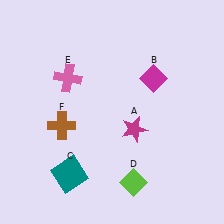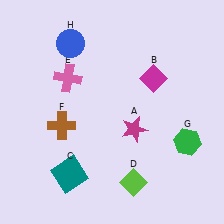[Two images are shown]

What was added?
A green hexagon (G), a blue circle (H) were added in Image 2.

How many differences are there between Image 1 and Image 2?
There are 2 differences between the two images.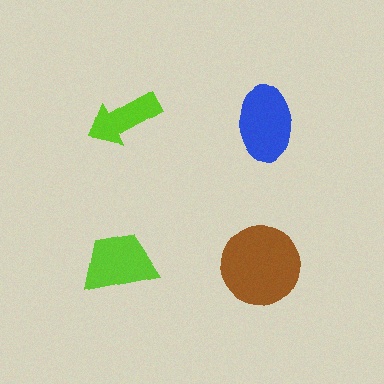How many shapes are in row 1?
2 shapes.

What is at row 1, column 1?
A lime arrow.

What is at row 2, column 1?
A lime trapezoid.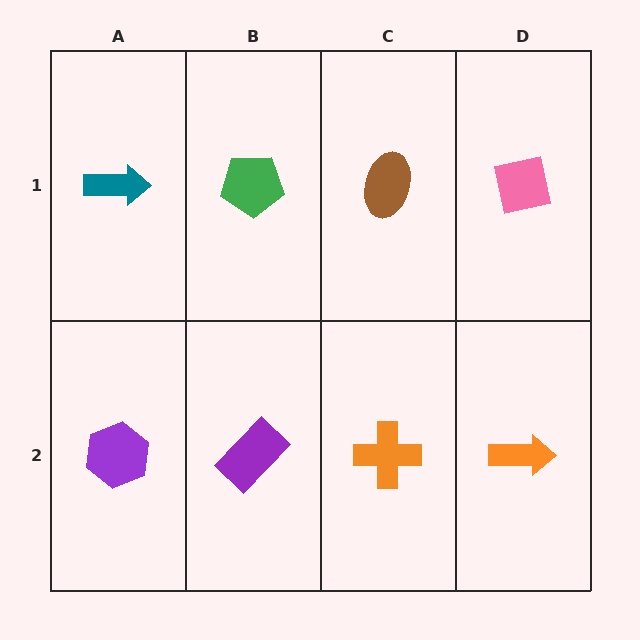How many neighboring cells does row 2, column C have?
3.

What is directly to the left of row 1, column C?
A green pentagon.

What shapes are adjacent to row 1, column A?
A purple hexagon (row 2, column A), a green pentagon (row 1, column B).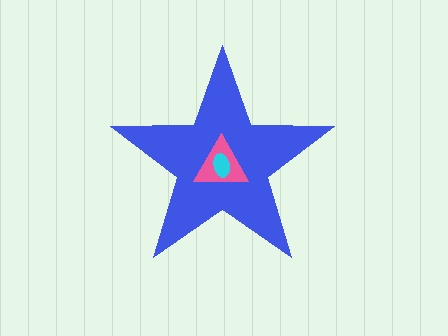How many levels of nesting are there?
3.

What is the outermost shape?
The blue star.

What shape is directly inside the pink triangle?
The cyan ellipse.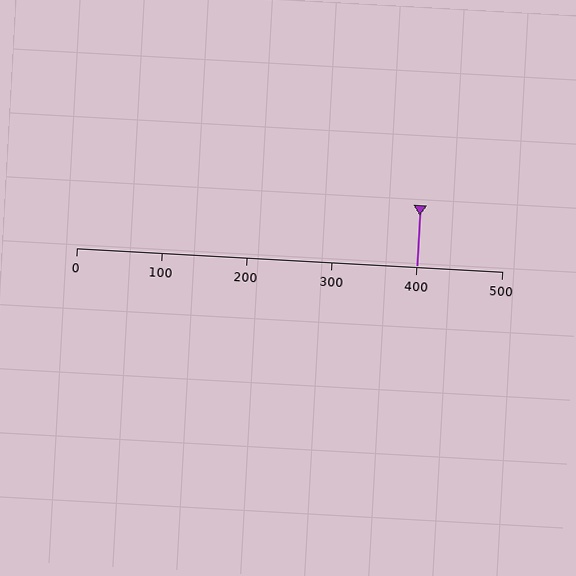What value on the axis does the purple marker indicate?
The marker indicates approximately 400.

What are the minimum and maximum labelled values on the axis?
The axis runs from 0 to 500.